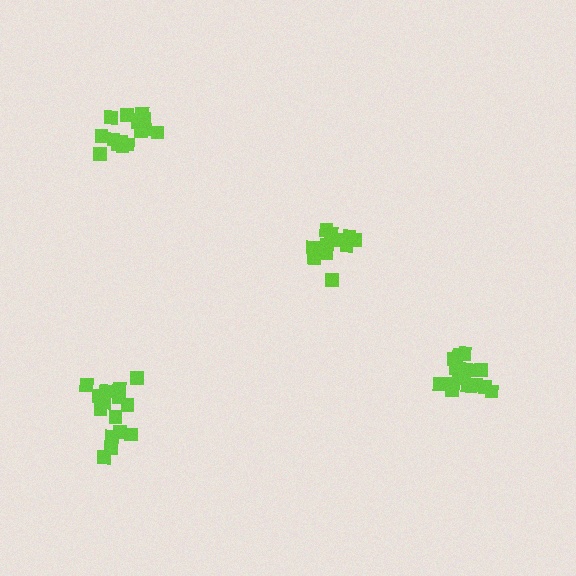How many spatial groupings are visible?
There are 4 spatial groupings.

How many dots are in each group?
Group 1: 12 dots, Group 2: 18 dots, Group 3: 16 dots, Group 4: 16 dots (62 total).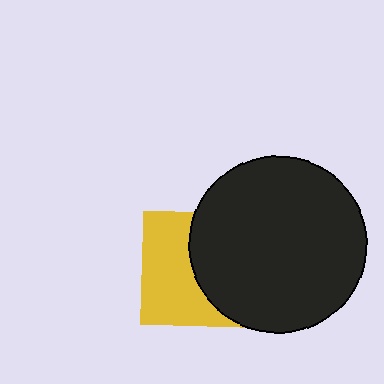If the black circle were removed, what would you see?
You would see the complete yellow square.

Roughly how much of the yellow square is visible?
About half of it is visible (roughly 51%).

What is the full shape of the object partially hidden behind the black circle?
The partially hidden object is a yellow square.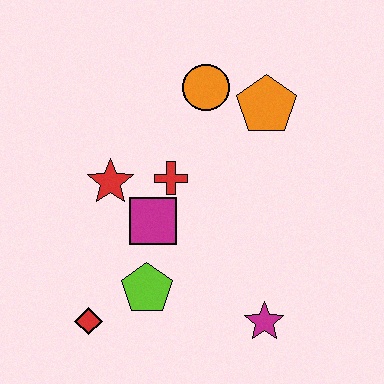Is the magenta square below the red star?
Yes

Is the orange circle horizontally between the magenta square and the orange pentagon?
Yes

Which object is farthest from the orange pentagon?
The red diamond is farthest from the orange pentagon.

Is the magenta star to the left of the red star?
No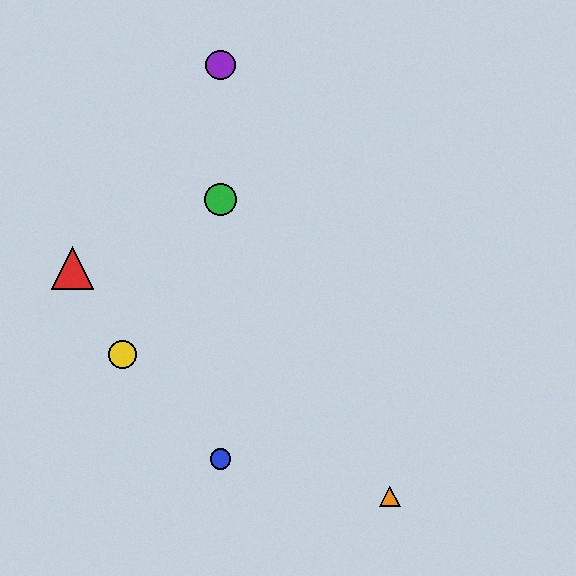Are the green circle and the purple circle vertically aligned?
Yes, both are at x≈221.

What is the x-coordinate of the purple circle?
The purple circle is at x≈221.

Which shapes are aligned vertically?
The blue circle, the green circle, the purple circle are aligned vertically.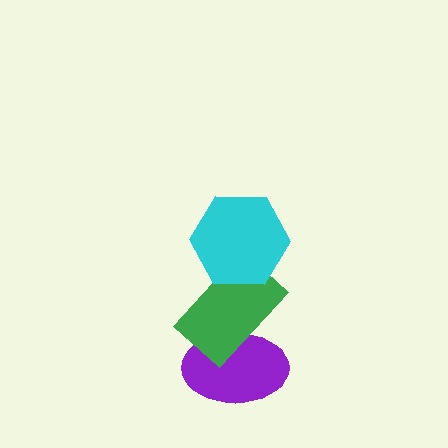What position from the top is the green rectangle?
The green rectangle is 2nd from the top.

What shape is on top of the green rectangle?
The cyan hexagon is on top of the green rectangle.